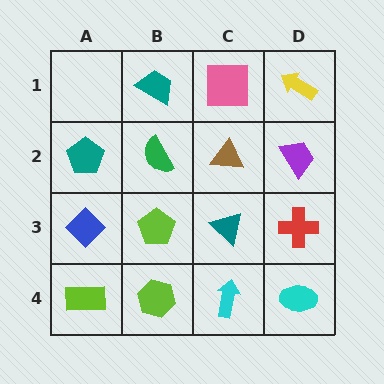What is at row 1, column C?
A pink square.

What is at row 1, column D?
A yellow arrow.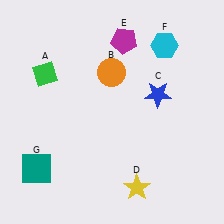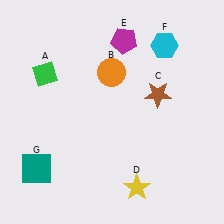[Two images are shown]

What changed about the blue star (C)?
In Image 1, C is blue. In Image 2, it changed to brown.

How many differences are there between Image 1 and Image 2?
There is 1 difference between the two images.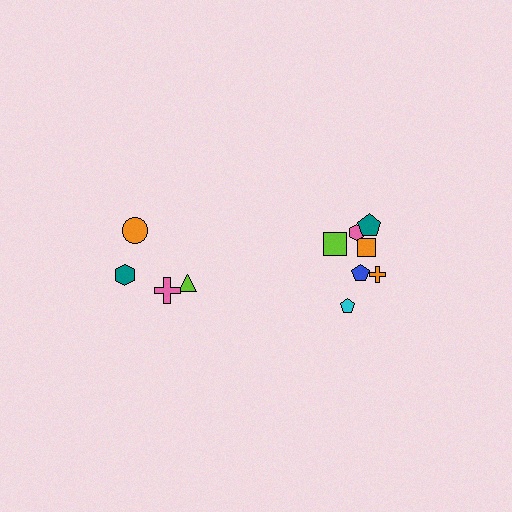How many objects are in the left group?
There are 4 objects.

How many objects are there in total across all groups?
There are 11 objects.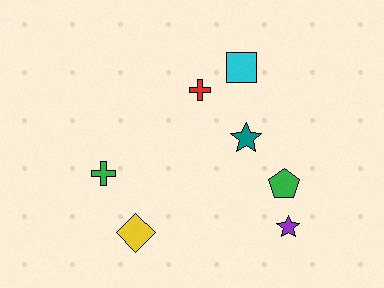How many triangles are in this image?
There are no triangles.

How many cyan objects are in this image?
There is 1 cyan object.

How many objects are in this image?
There are 7 objects.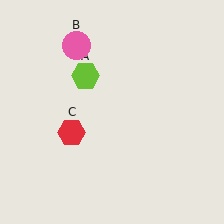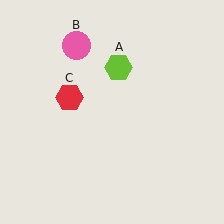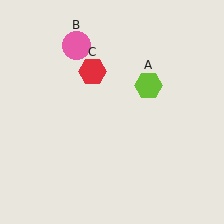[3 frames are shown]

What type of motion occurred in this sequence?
The lime hexagon (object A), red hexagon (object C) rotated clockwise around the center of the scene.